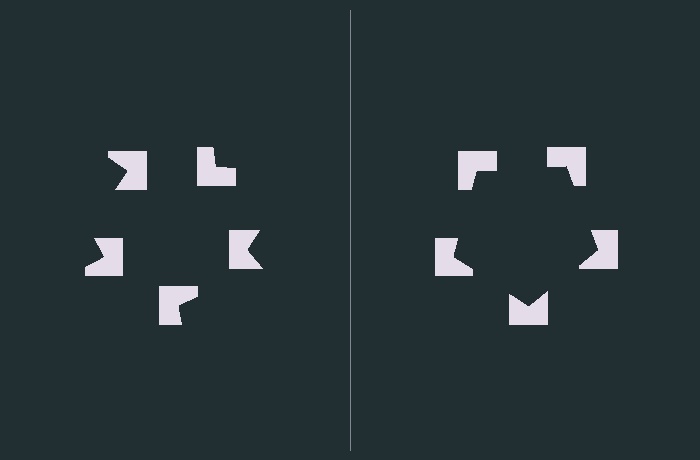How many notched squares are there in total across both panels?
10 — 5 on each side.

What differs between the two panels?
The notched squares are positioned identically on both sides; only the wedge orientations differ. On the right they align to a pentagon; on the left they are misaligned.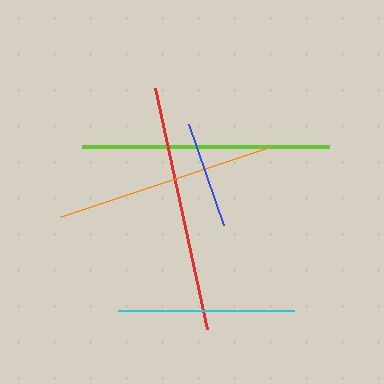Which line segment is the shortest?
The blue line is the shortest at approximately 107 pixels.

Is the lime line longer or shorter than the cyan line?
The lime line is longer than the cyan line.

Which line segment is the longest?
The lime line is the longest at approximately 246 pixels.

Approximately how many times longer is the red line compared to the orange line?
The red line is approximately 1.1 times the length of the orange line.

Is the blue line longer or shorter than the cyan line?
The cyan line is longer than the blue line.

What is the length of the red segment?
The red segment is approximately 246 pixels long.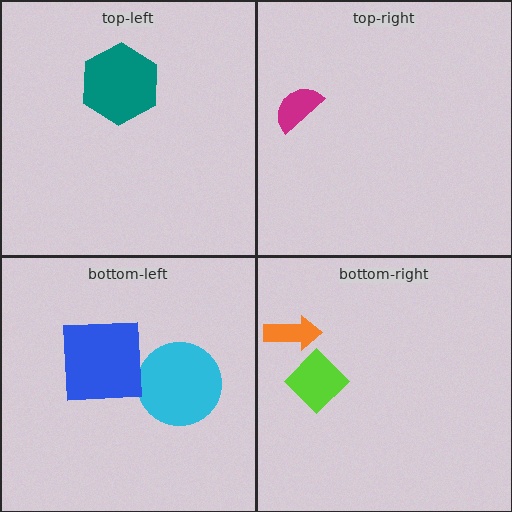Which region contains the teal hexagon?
The top-left region.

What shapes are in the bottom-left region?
The cyan circle, the blue square.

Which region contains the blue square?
The bottom-left region.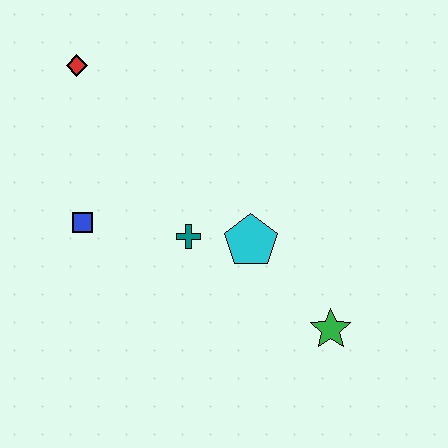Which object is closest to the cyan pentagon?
The teal cross is closest to the cyan pentagon.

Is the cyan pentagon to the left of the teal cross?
No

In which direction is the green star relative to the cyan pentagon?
The green star is below the cyan pentagon.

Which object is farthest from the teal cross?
The red diamond is farthest from the teal cross.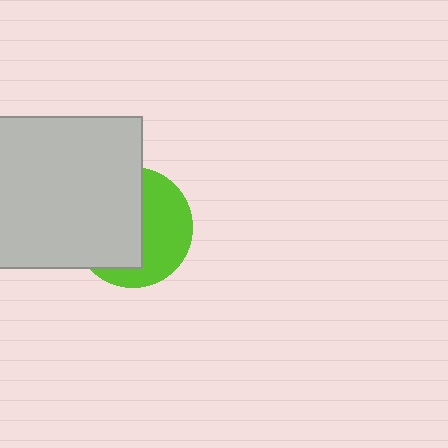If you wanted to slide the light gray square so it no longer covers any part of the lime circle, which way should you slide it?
Slide it left — that is the most direct way to separate the two shapes.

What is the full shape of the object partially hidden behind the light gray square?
The partially hidden object is a lime circle.